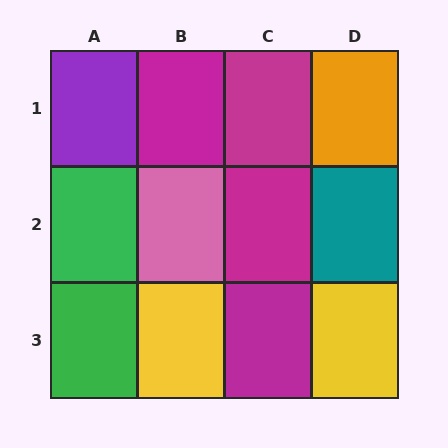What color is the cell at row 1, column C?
Magenta.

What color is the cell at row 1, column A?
Purple.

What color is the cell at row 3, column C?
Magenta.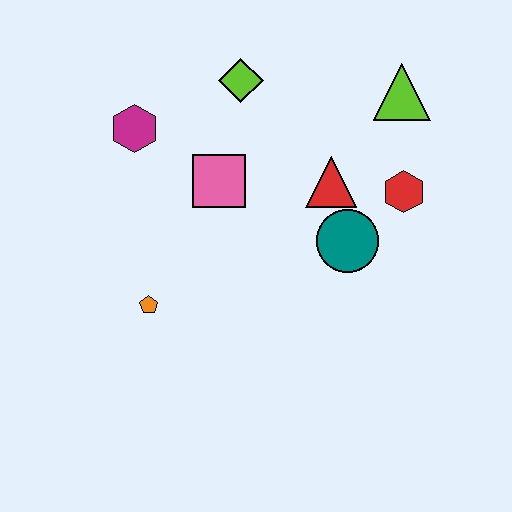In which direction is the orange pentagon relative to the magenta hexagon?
The orange pentagon is below the magenta hexagon.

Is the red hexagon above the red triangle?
No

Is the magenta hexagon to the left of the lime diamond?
Yes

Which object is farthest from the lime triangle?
The orange pentagon is farthest from the lime triangle.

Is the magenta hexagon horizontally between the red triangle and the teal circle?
No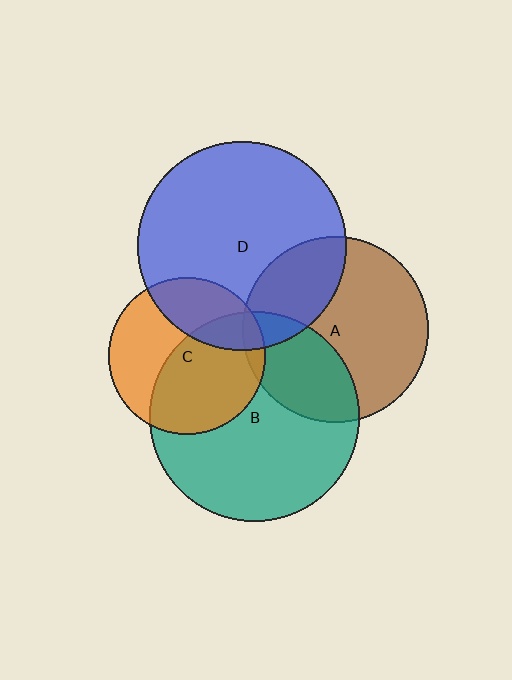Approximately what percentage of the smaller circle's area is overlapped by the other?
Approximately 10%.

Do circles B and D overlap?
Yes.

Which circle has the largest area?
Circle B (teal).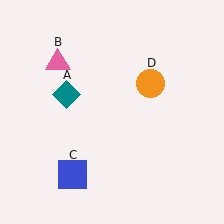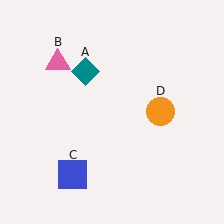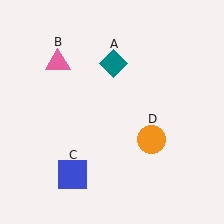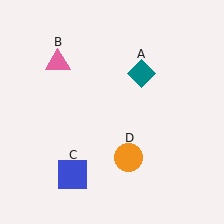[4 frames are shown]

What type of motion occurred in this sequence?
The teal diamond (object A), orange circle (object D) rotated clockwise around the center of the scene.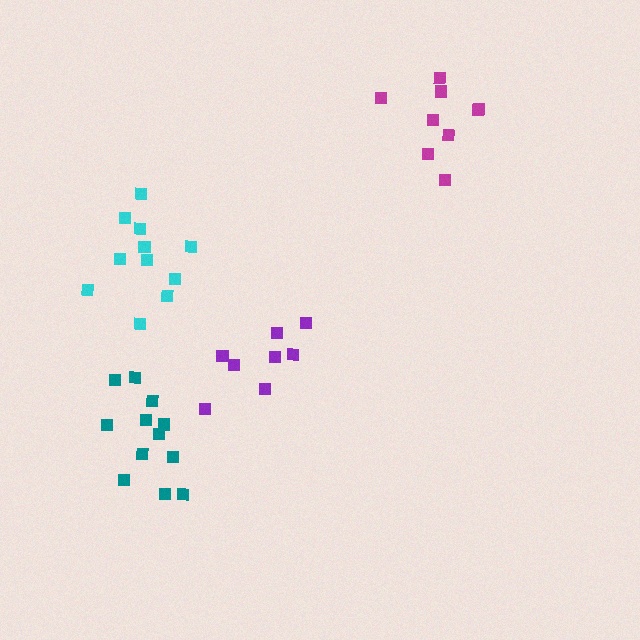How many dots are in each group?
Group 1: 9 dots, Group 2: 12 dots, Group 3: 8 dots, Group 4: 11 dots (40 total).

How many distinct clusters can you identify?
There are 4 distinct clusters.